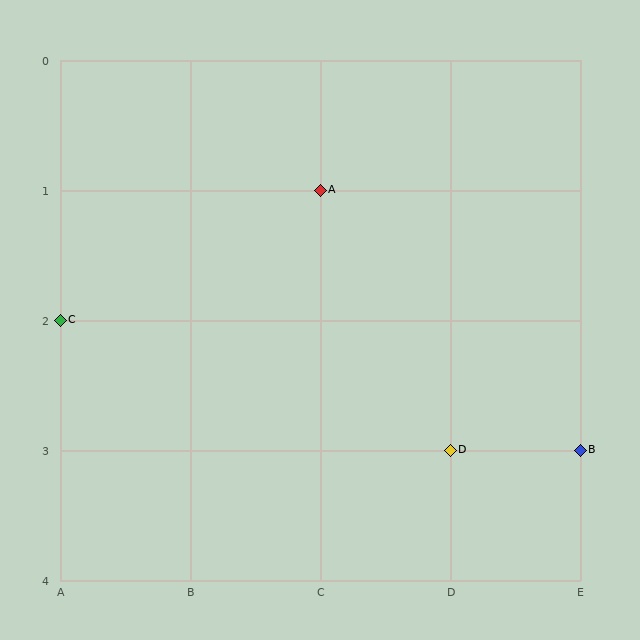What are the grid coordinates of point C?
Point C is at grid coordinates (A, 2).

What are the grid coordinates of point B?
Point B is at grid coordinates (E, 3).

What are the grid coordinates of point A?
Point A is at grid coordinates (C, 1).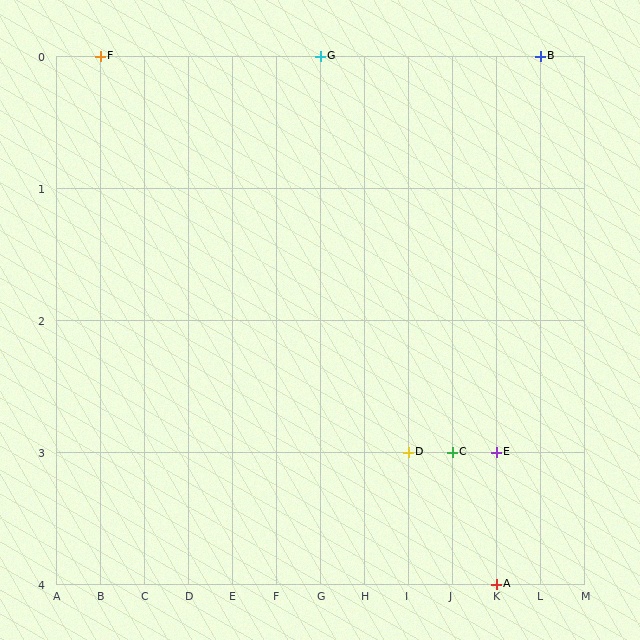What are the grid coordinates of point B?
Point B is at grid coordinates (L, 0).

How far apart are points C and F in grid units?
Points C and F are 8 columns and 3 rows apart (about 8.5 grid units diagonally).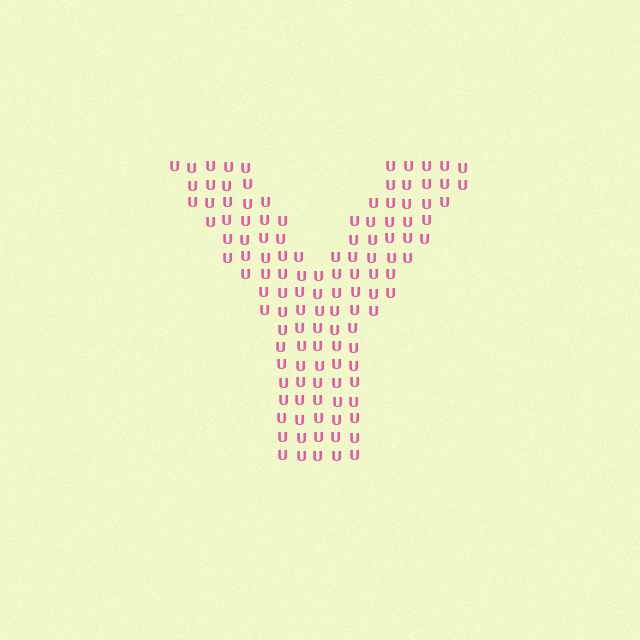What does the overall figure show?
The overall figure shows the letter Y.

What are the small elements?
The small elements are letter U's.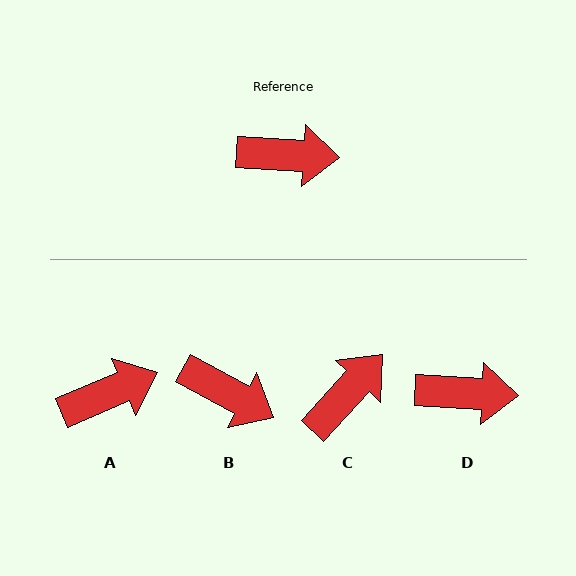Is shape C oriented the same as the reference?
No, it is off by about 51 degrees.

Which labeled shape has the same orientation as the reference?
D.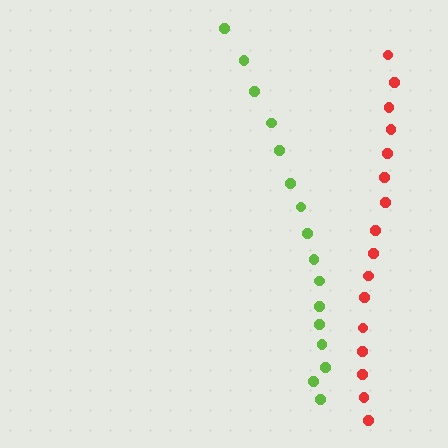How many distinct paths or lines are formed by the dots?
There are 2 distinct paths.